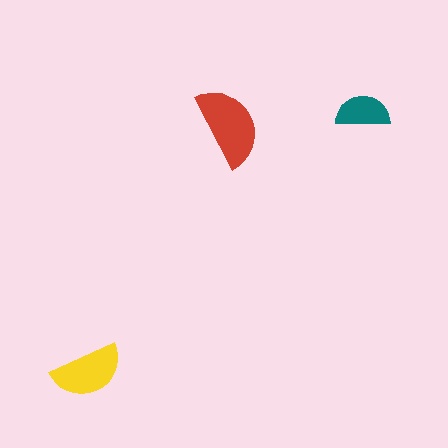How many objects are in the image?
There are 3 objects in the image.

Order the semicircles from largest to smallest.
the red one, the yellow one, the teal one.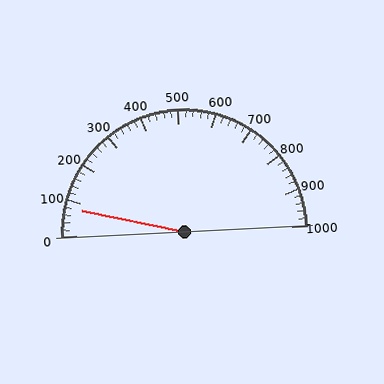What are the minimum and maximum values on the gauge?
The gauge ranges from 0 to 1000.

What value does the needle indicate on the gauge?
The needle indicates approximately 80.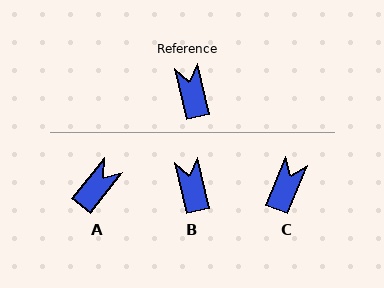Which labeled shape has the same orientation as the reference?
B.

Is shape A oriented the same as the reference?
No, it is off by about 52 degrees.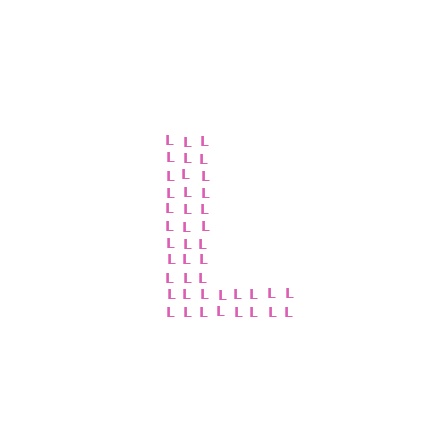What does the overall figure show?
The overall figure shows the letter L.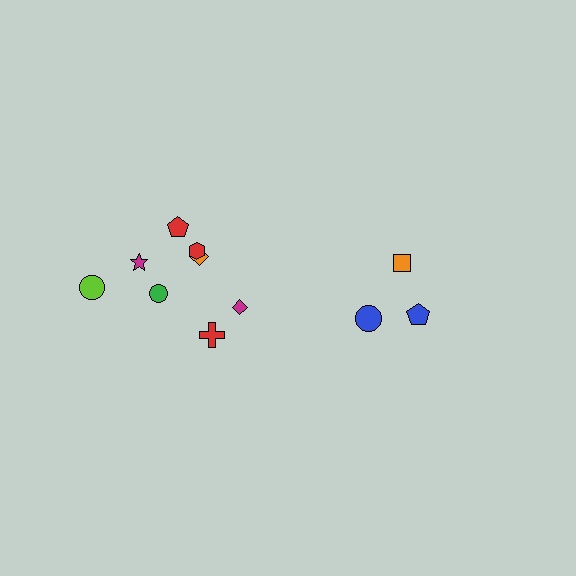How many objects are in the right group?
There are 3 objects.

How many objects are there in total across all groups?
There are 11 objects.